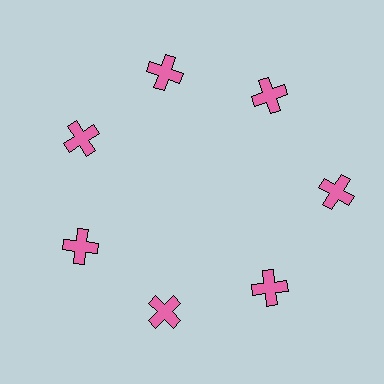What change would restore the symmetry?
The symmetry would be restored by moving it inward, back onto the ring so that all 7 crosses sit at equal angles and equal distance from the center.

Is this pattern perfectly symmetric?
No. The 7 pink crosses are arranged in a ring, but one element near the 3 o'clock position is pushed outward from the center, breaking the 7-fold rotational symmetry.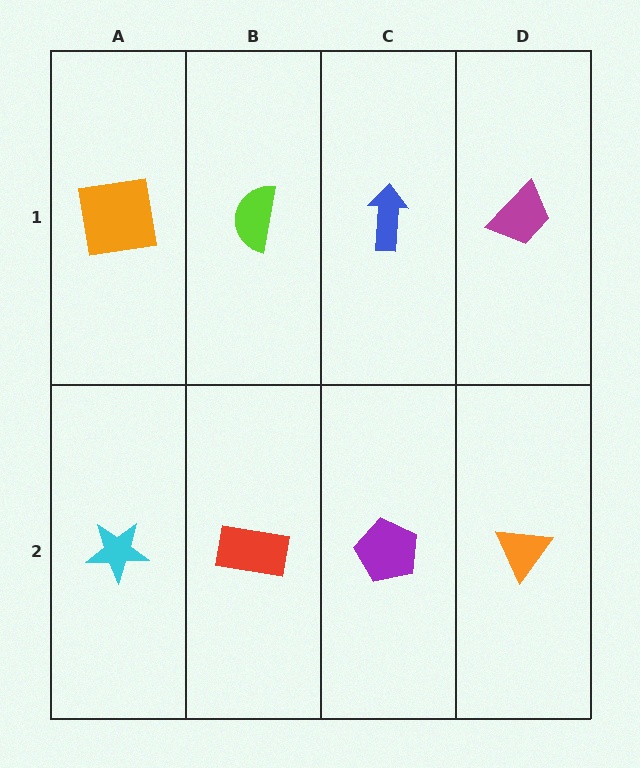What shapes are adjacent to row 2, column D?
A magenta trapezoid (row 1, column D), a purple pentagon (row 2, column C).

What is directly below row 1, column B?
A red rectangle.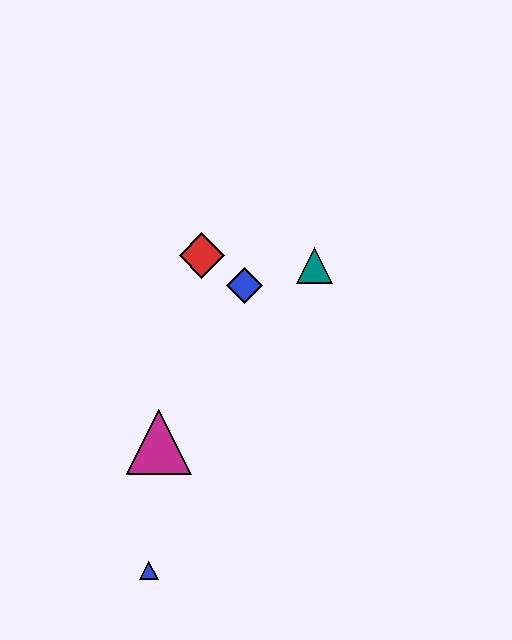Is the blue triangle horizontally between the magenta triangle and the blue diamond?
No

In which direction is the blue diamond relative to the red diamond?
The blue diamond is to the right of the red diamond.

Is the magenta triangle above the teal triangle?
No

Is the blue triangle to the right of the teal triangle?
No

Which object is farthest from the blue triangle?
The teal triangle is farthest from the blue triangle.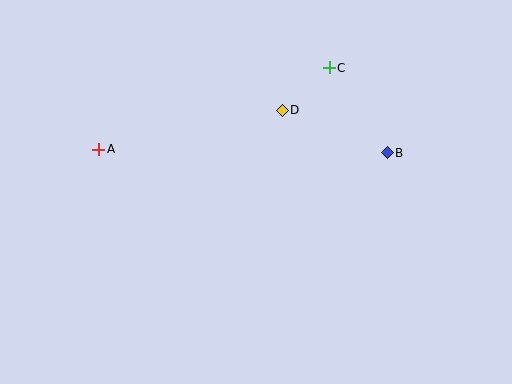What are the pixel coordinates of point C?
Point C is at (329, 68).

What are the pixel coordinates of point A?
Point A is at (99, 149).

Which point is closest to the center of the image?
Point D at (282, 110) is closest to the center.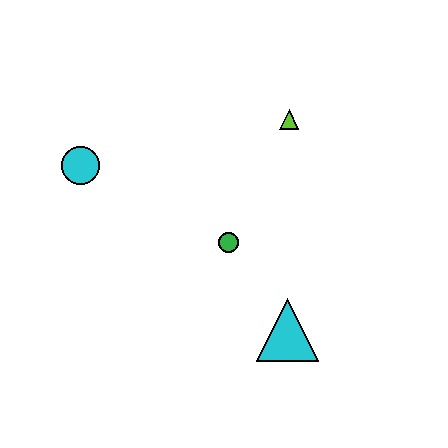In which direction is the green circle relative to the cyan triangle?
The green circle is above the cyan triangle.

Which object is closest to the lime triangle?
The green circle is closest to the lime triangle.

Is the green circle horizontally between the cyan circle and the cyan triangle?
Yes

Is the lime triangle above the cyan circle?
Yes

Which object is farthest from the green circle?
The cyan circle is farthest from the green circle.